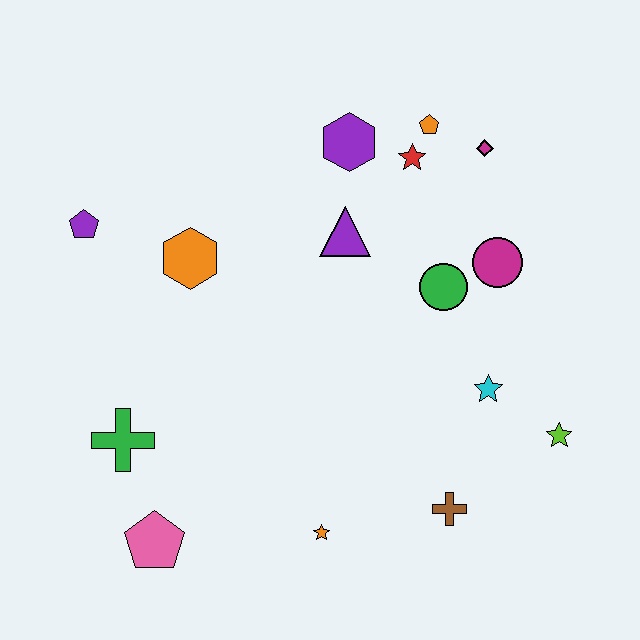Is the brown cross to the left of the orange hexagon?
No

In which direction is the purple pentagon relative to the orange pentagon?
The purple pentagon is to the left of the orange pentagon.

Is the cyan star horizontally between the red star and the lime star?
Yes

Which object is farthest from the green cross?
The magenta diamond is farthest from the green cross.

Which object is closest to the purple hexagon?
The red star is closest to the purple hexagon.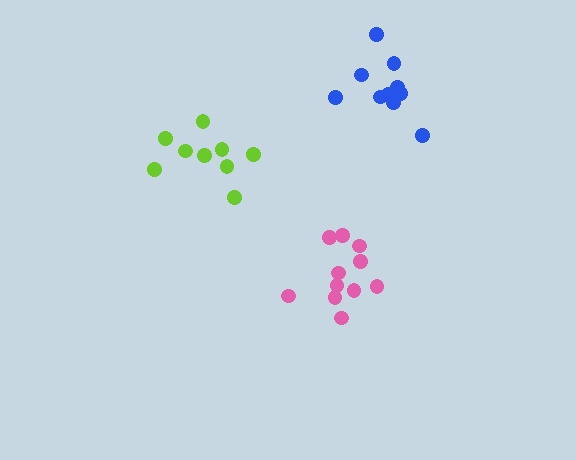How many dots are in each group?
Group 1: 11 dots, Group 2: 9 dots, Group 3: 10 dots (30 total).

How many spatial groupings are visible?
There are 3 spatial groupings.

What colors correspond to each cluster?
The clusters are colored: pink, lime, blue.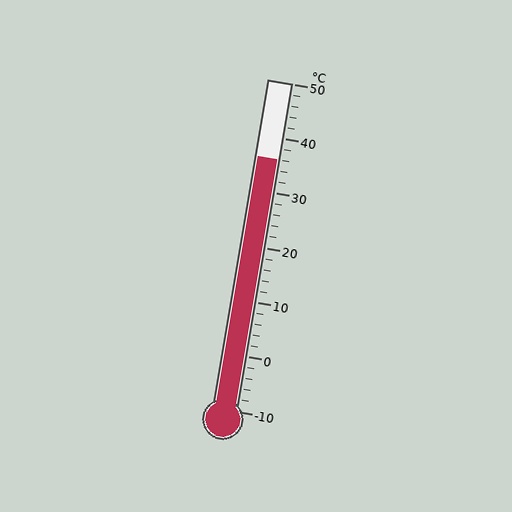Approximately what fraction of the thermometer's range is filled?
The thermometer is filled to approximately 75% of its range.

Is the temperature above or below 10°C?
The temperature is above 10°C.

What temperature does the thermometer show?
The thermometer shows approximately 36°C.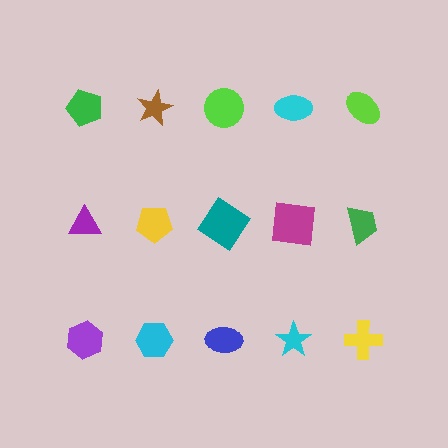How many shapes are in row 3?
5 shapes.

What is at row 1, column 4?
A cyan ellipse.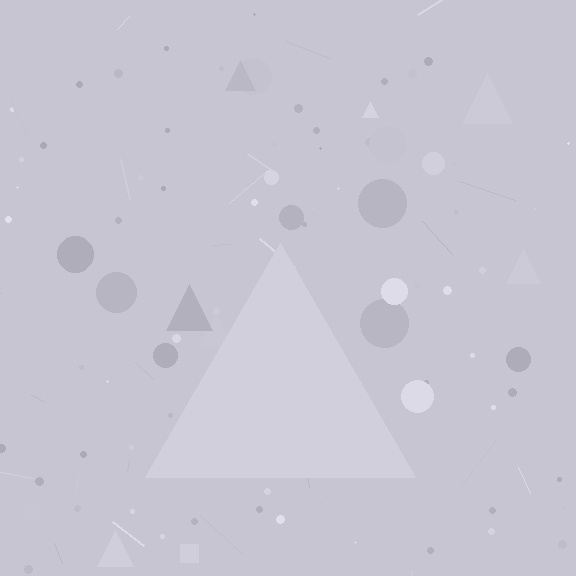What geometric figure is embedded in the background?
A triangle is embedded in the background.